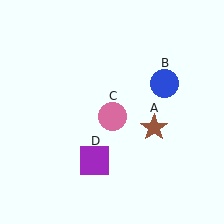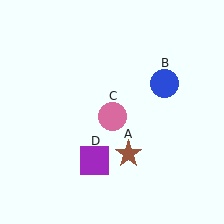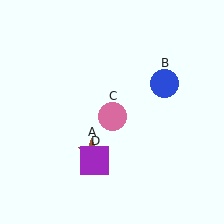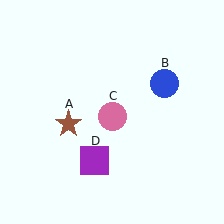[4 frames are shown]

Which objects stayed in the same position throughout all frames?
Blue circle (object B) and pink circle (object C) and purple square (object D) remained stationary.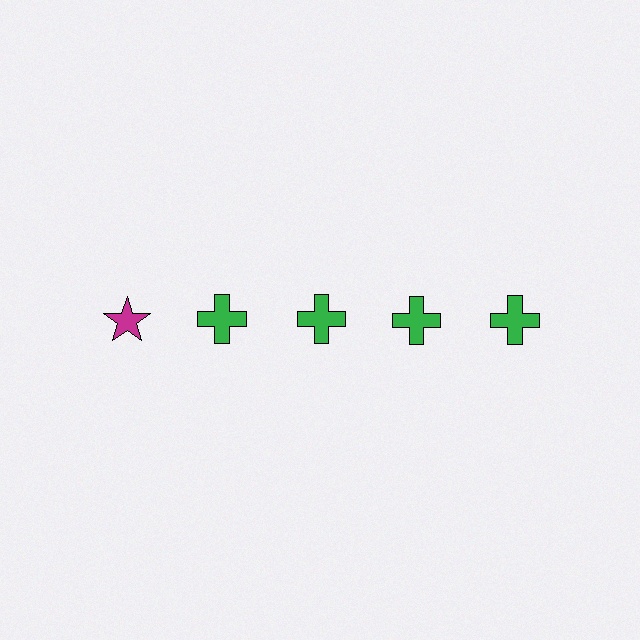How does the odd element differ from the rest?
It differs in both color (magenta instead of green) and shape (star instead of cross).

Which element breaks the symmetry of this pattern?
The magenta star in the top row, leftmost column breaks the symmetry. All other shapes are green crosses.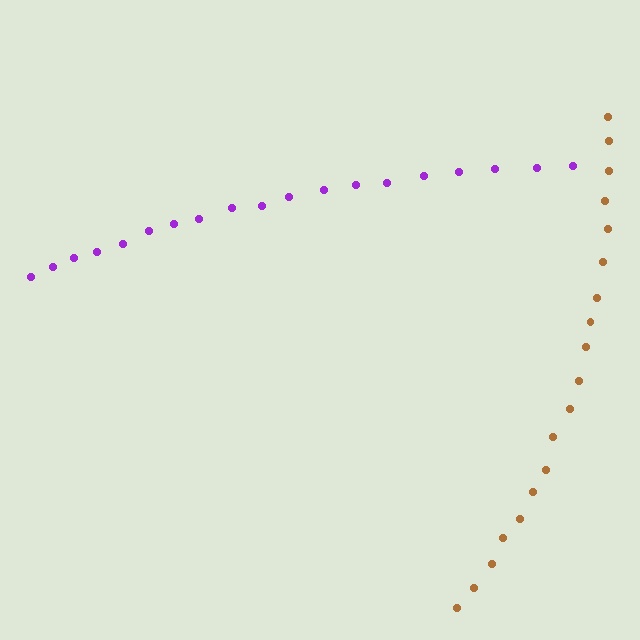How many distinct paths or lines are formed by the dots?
There are 2 distinct paths.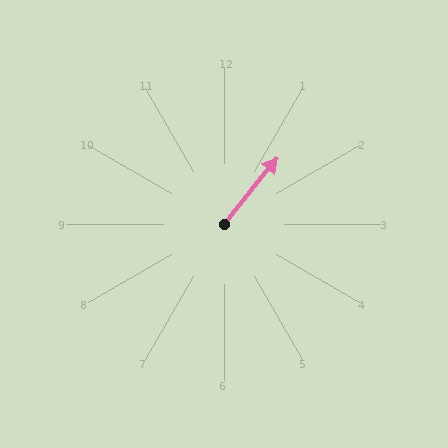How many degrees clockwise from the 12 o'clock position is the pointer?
Approximately 39 degrees.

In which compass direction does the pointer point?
Northeast.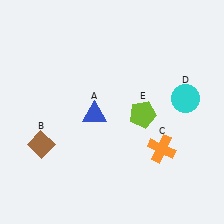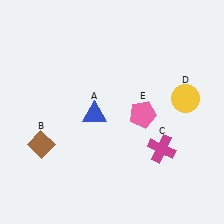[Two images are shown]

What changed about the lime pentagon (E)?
In Image 1, E is lime. In Image 2, it changed to pink.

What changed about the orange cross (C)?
In Image 1, C is orange. In Image 2, it changed to magenta.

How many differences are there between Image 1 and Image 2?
There are 3 differences between the two images.